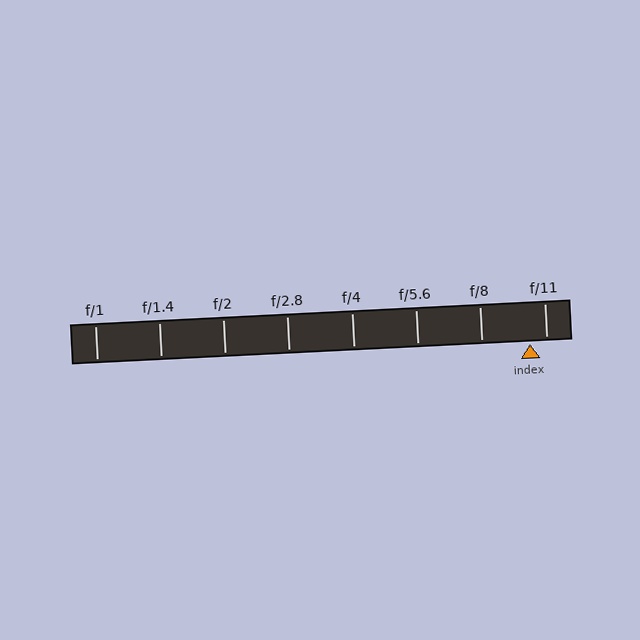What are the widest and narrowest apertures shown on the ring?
The widest aperture shown is f/1 and the narrowest is f/11.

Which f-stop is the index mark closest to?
The index mark is closest to f/11.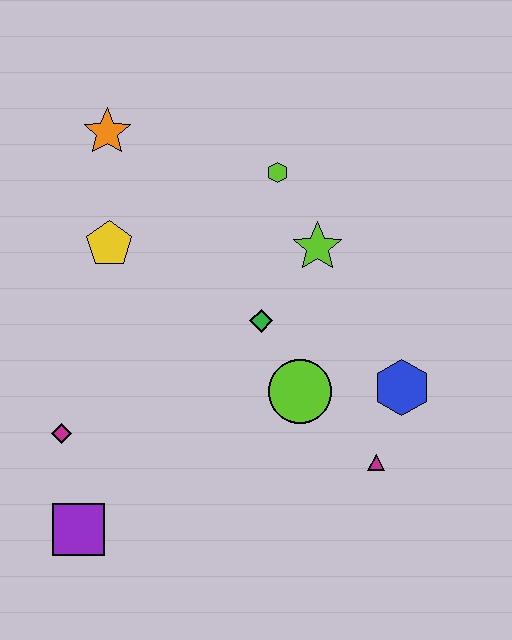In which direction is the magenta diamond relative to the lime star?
The magenta diamond is to the left of the lime star.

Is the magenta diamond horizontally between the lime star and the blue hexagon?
No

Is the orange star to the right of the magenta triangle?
No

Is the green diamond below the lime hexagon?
Yes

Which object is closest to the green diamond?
The lime circle is closest to the green diamond.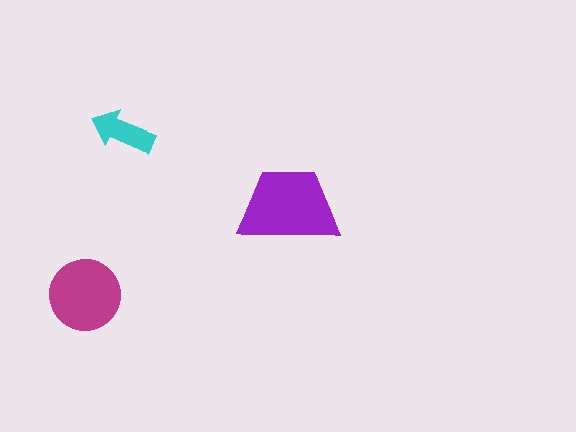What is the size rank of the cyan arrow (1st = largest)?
3rd.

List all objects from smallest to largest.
The cyan arrow, the magenta circle, the purple trapezoid.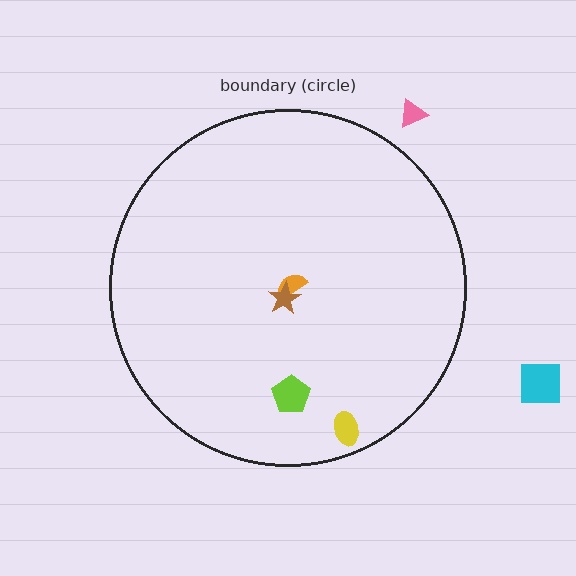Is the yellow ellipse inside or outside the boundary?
Inside.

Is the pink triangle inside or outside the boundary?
Outside.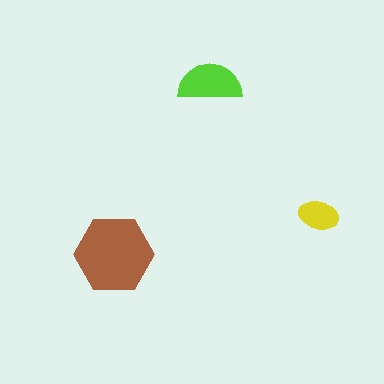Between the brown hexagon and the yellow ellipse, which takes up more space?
The brown hexagon.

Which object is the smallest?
The yellow ellipse.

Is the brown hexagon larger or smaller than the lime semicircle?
Larger.